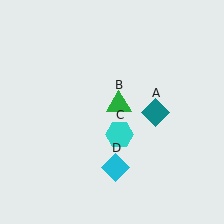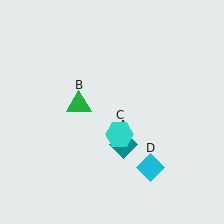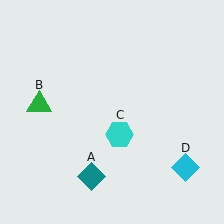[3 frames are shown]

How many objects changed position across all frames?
3 objects changed position: teal diamond (object A), green triangle (object B), cyan diamond (object D).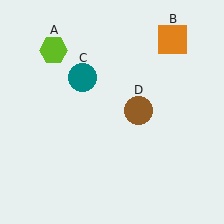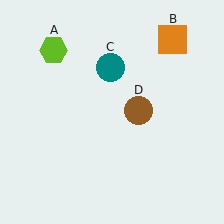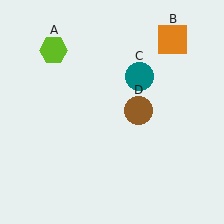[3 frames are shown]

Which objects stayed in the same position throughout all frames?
Lime hexagon (object A) and orange square (object B) and brown circle (object D) remained stationary.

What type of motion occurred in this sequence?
The teal circle (object C) rotated clockwise around the center of the scene.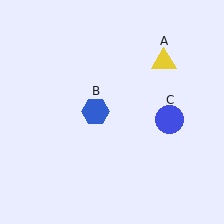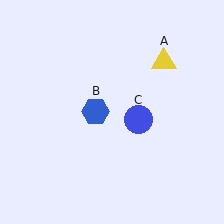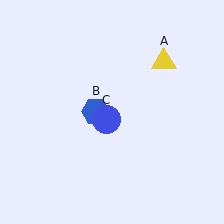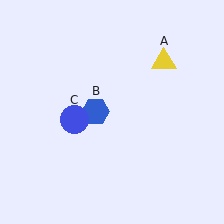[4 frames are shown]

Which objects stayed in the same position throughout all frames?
Yellow triangle (object A) and blue hexagon (object B) remained stationary.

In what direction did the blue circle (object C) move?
The blue circle (object C) moved left.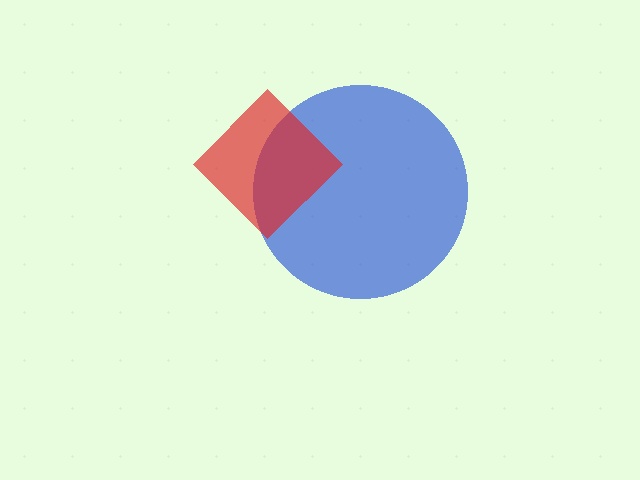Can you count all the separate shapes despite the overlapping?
Yes, there are 2 separate shapes.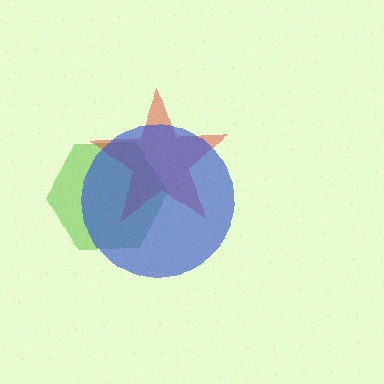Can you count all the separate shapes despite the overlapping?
Yes, there are 3 separate shapes.